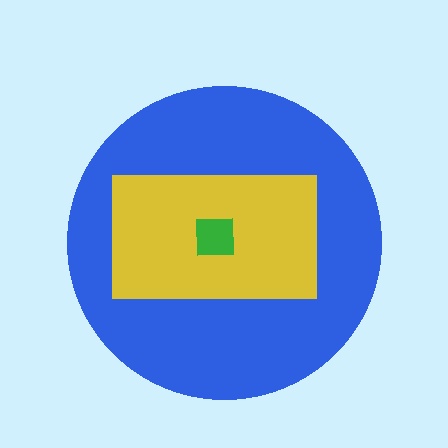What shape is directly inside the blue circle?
The yellow rectangle.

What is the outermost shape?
The blue circle.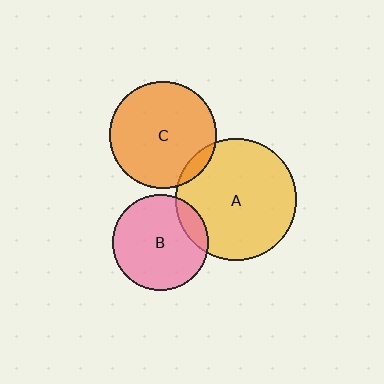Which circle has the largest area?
Circle A (yellow).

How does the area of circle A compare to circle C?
Approximately 1.3 times.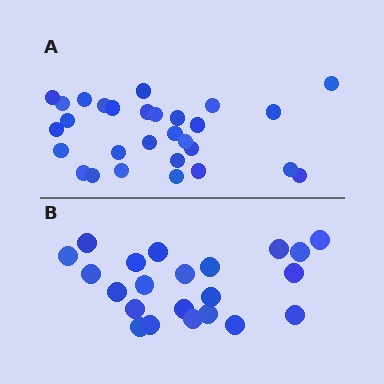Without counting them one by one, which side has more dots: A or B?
Region A (the top region) has more dots.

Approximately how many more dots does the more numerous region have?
Region A has roughly 8 or so more dots than region B.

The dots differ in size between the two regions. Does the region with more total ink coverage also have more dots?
No. Region B has more total ink coverage because its dots are larger, but region A actually contains more individual dots. Total area can be misleading — the number of items is what matters here.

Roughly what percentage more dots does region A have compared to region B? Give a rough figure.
About 30% more.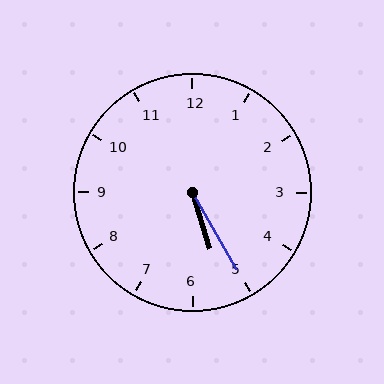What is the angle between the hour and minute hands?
Approximately 12 degrees.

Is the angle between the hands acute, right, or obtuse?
It is acute.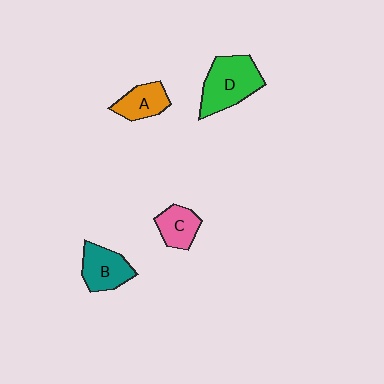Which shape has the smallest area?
Shape C (pink).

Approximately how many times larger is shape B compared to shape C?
Approximately 1.3 times.